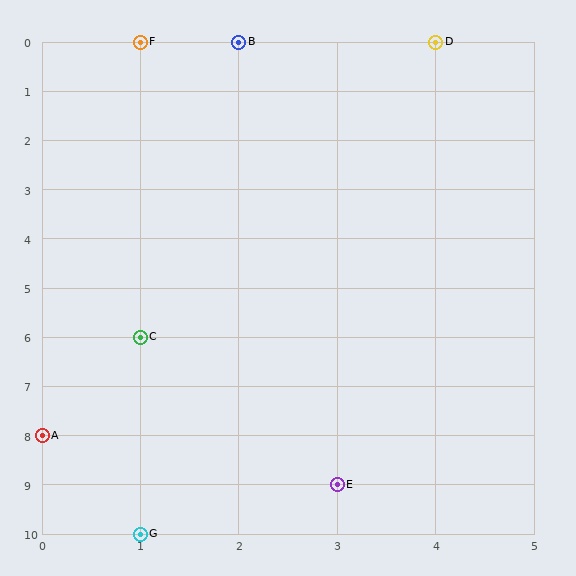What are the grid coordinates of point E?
Point E is at grid coordinates (3, 9).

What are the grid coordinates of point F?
Point F is at grid coordinates (1, 0).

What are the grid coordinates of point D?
Point D is at grid coordinates (4, 0).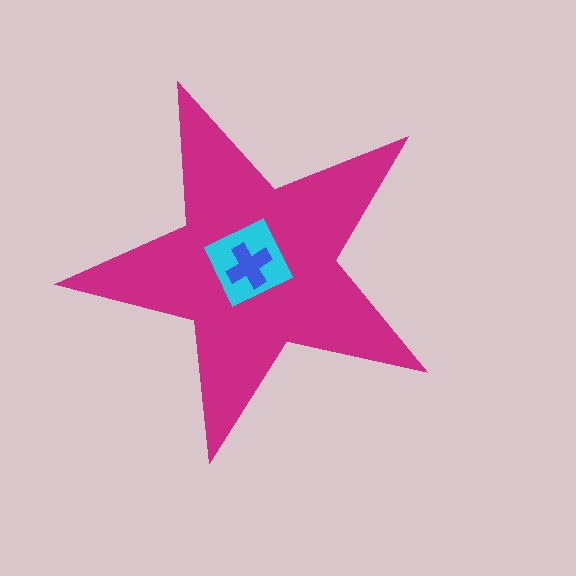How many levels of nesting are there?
3.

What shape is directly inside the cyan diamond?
The blue cross.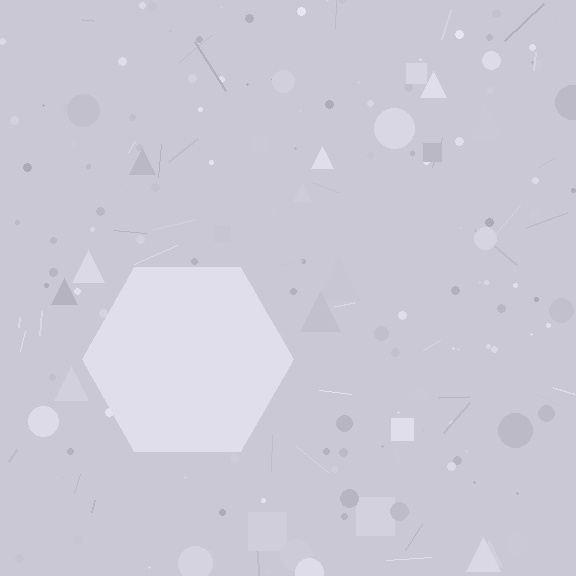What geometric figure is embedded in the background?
A hexagon is embedded in the background.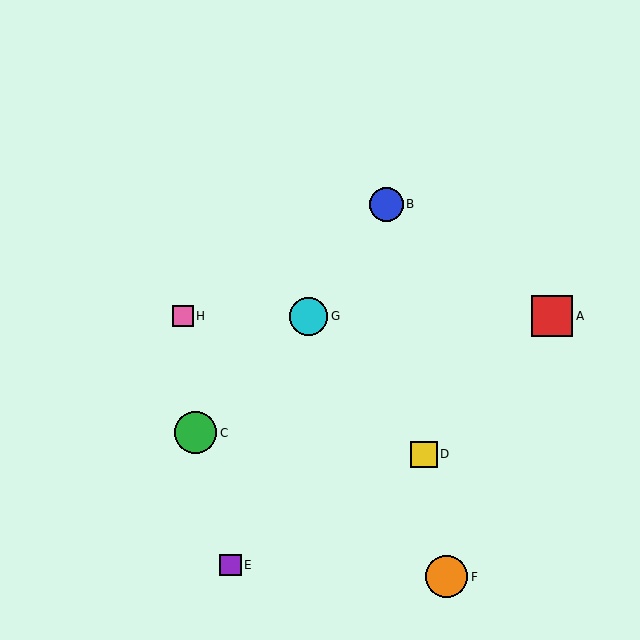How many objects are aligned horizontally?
3 objects (A, G, H) are aligned horizontally.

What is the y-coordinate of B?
Object B is at y≈204.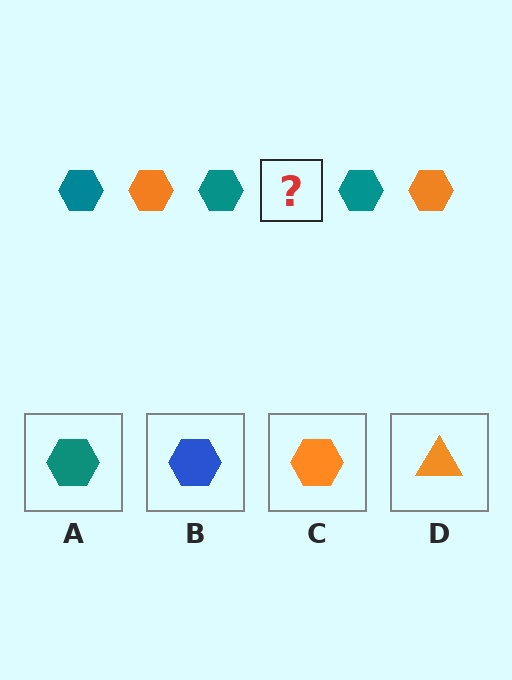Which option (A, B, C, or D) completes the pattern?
C.